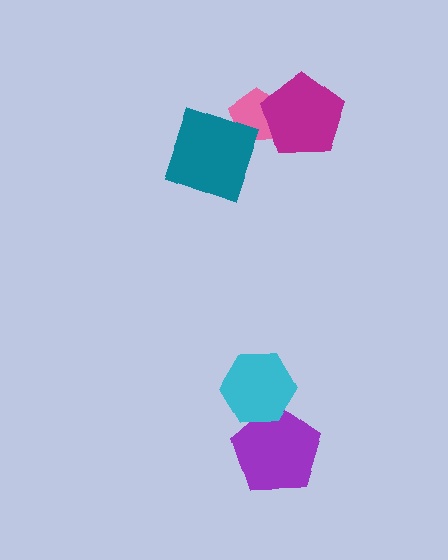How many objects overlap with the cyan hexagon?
1 object overlaps with the cyan hexagon.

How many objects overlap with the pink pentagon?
2 objects overlap with the pink pentagon.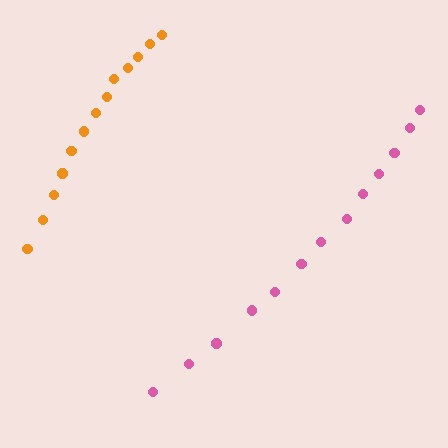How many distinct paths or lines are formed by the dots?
There are 2 distinct paths.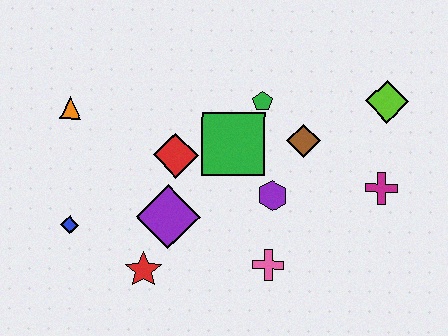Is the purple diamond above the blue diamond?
Yes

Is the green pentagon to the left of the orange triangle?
No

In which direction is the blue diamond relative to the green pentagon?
The blue diamond is to the left of the green pentagon.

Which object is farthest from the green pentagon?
The blue diamond is farthest from the green pentagon.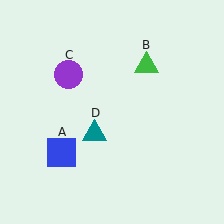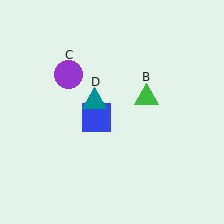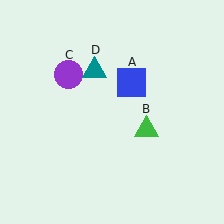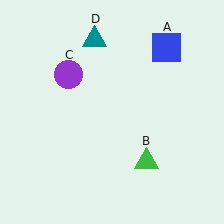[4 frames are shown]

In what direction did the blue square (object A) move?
The blue square (object A) moved up and to the right.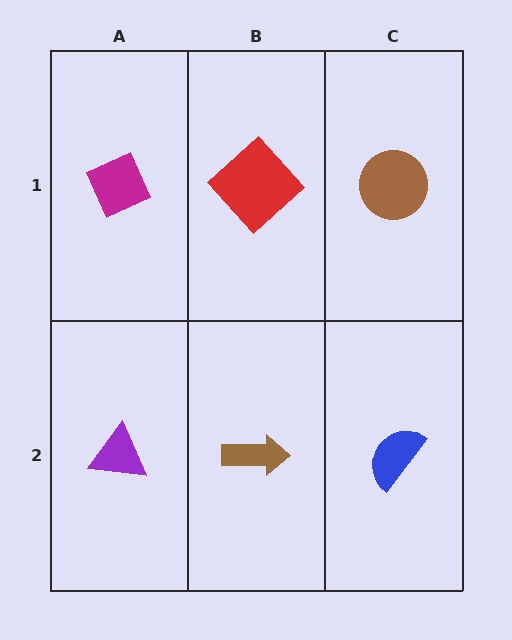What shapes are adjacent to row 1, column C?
A blue semicircle (row 2, column C), a red diamond (row 1, column B).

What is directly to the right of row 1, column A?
A red diamond.